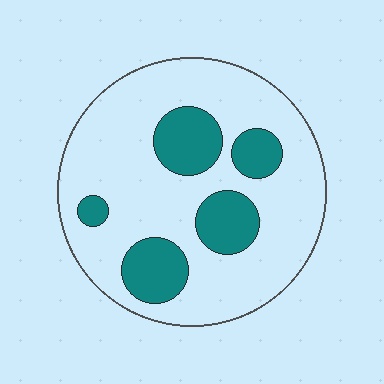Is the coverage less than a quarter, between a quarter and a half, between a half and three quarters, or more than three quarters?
Less than a quarter.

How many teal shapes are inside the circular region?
5.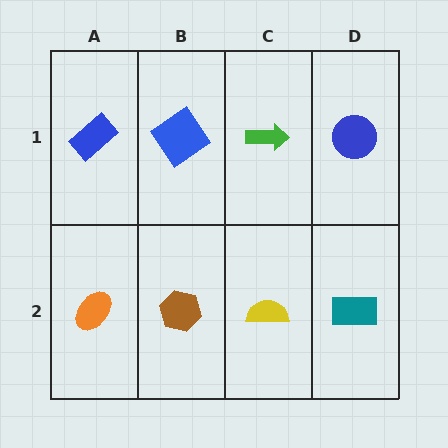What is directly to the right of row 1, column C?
A blue circle.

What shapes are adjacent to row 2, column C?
A green arrow (row 1, column C), a brown hexagon (row 2, column B), a teal rectangle (row 2, column D).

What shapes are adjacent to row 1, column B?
A brown hexagon (row 2, column B), a blue rectangle (row 1, column A), a green arrow (row 1, column C).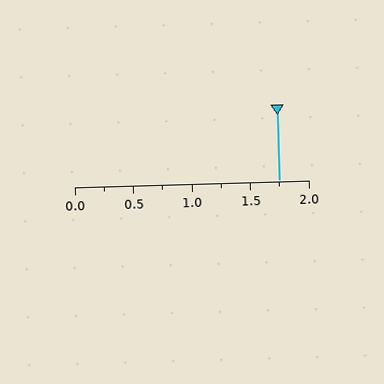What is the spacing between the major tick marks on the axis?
The major ticks are spaced 0.5 apart.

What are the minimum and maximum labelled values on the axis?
The axis runs from 0.0 to 2.0.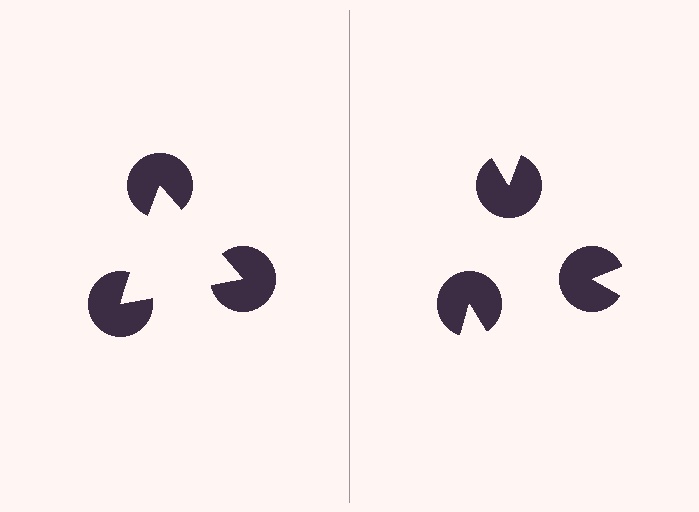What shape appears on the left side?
An illusory triangle.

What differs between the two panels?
The pac-man discs are positioned identically on both sides; only the wedge orientations differ. On the left they align to a triangle; on the right they are misaligned.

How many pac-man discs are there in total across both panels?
6 — 3 on each side.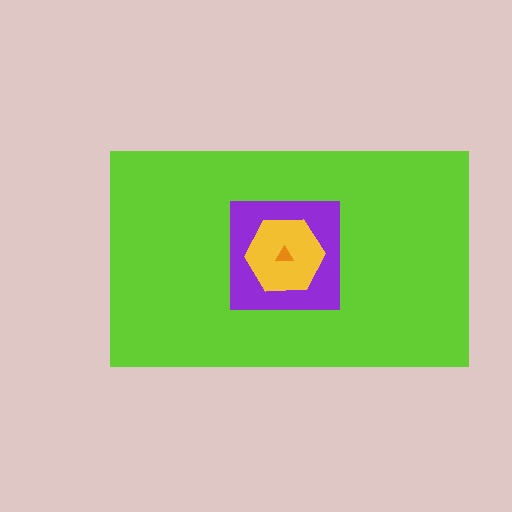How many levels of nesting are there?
4.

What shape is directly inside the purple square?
The yellow hexagon.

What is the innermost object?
The orange triangle.